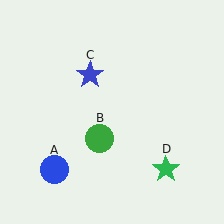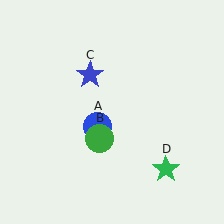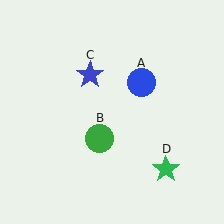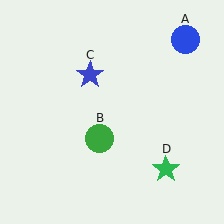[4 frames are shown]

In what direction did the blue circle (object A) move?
The blue circle (object A) moved up and to the right.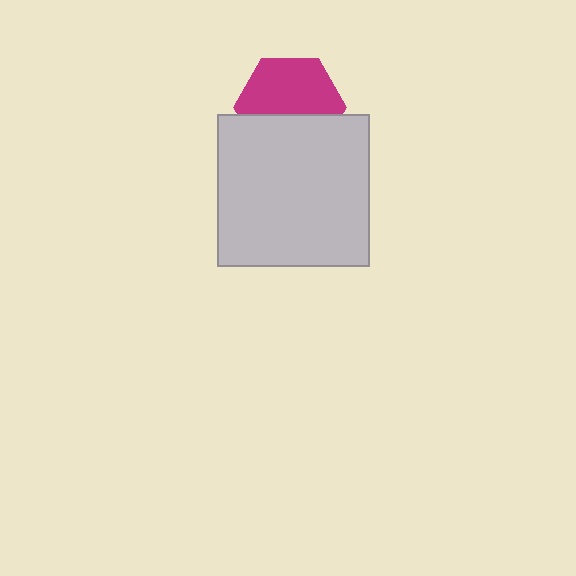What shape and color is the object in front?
The object in front is a light gray square.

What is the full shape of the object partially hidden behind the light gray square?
The partially hidden object is a magenta hexagon.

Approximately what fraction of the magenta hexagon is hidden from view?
Roughly 41% of the magenta hexagon is hidden behind the light gray square.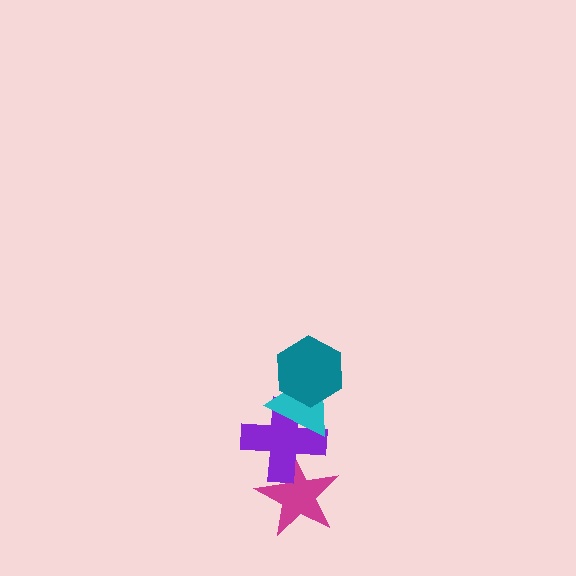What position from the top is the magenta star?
The magenta star is 4th from the top.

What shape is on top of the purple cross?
The cyan triangle is on top of the purple cross.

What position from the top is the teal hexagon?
The teal hexagon is 1st from the top.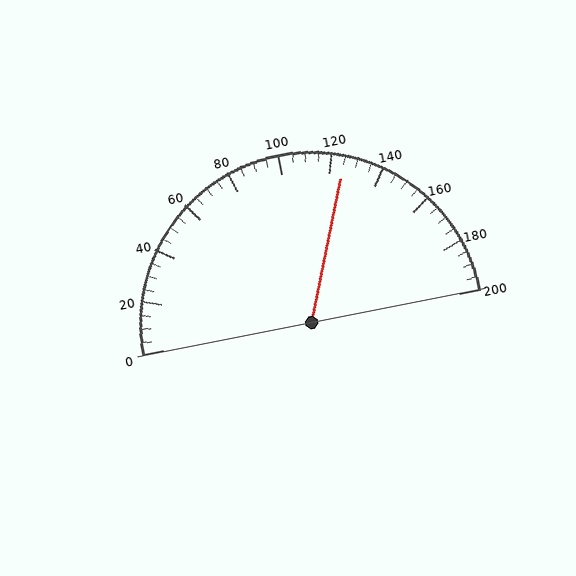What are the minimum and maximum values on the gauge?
The gauge ranges from 0 to 200.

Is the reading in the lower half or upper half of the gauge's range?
The reading is in the upper half of the range (0 to 200).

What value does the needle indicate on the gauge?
The needle indicates approximately 125.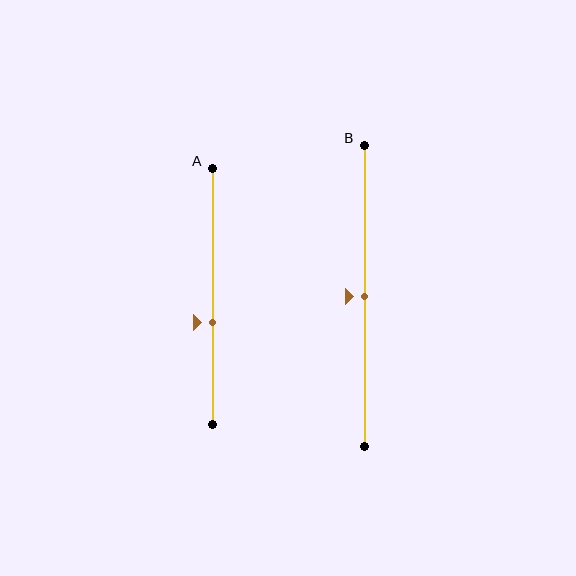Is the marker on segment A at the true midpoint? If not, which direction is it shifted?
No, the marker on segment A is shifted downward by about 10% of the segment length.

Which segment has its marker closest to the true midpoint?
Segment B has its marker closest to the true midpoint.